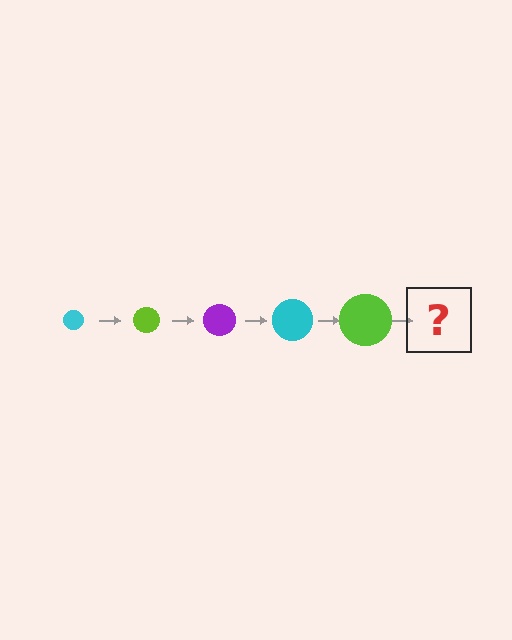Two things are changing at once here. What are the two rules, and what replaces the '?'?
The two rules are that the circle grows larger each step and the color cycles through cyan, lime, and purple. The '?' should be a purple circle, larger than the previous one.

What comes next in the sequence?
The next element should be a purple circle, larger than the previous one.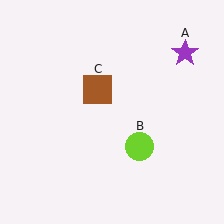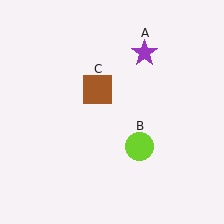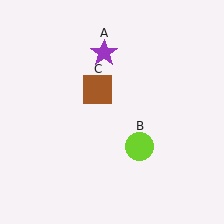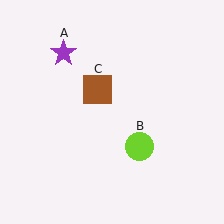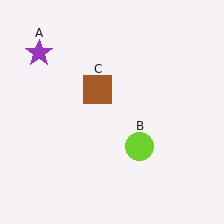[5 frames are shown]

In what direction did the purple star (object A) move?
The purple star (object A) moved left.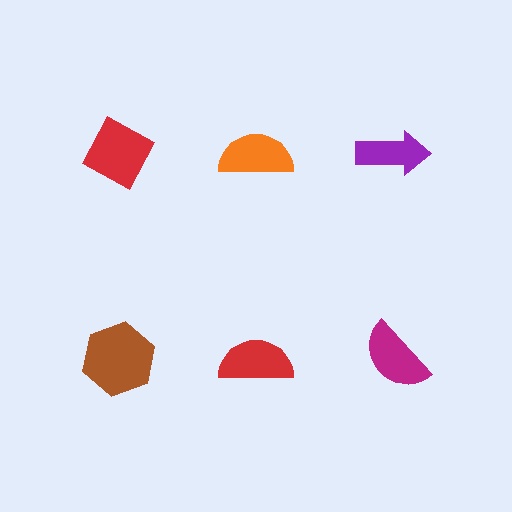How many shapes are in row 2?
3 shapes.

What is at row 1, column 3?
A purple arrow.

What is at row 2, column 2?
A red semicircle.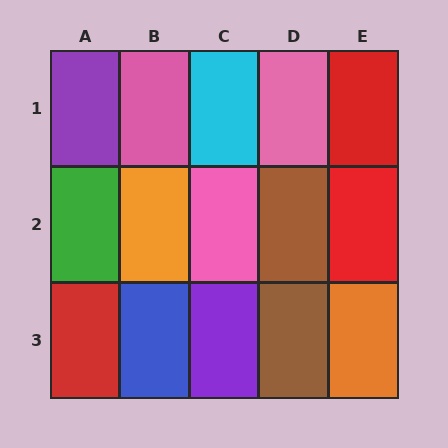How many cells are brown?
2 cells are brown.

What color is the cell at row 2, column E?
Red.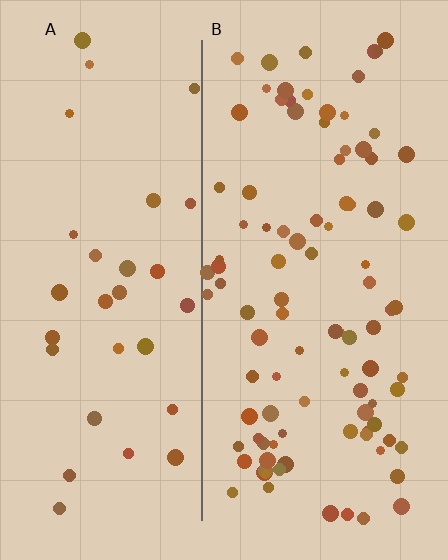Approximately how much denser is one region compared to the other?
Approximately 3.0× — region B over region A.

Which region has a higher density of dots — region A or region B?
B (the right).